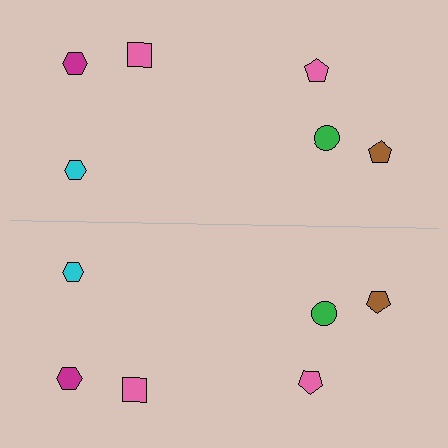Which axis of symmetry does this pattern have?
The pattern has a horizontal axis of symmetry running through the center of the image.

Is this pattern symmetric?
Yes, this pattern has bilateral (reflection) symmetry.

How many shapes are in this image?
There are 12 shapes in this image.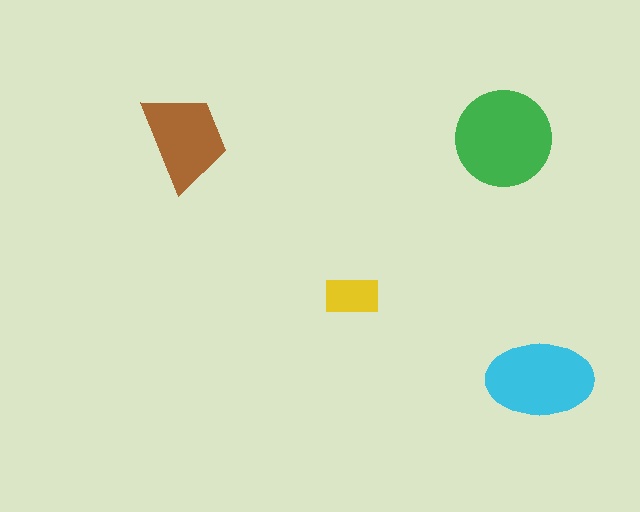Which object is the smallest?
The yellow rectangle.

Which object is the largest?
The green circle.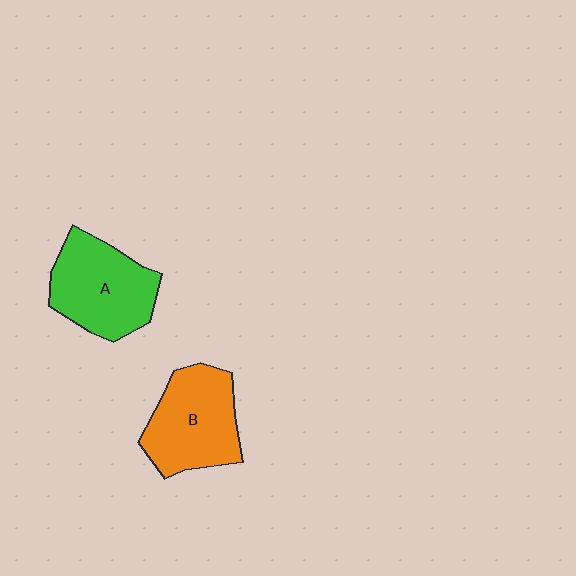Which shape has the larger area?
Shape A (green).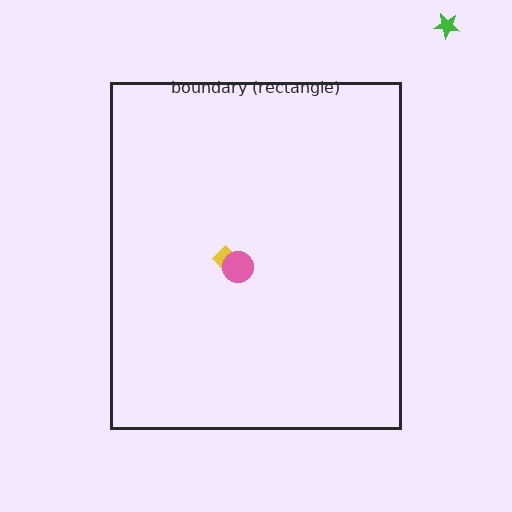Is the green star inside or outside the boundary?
Outside.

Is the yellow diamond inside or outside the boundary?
Inside.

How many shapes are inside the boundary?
2 inside, 1 outside.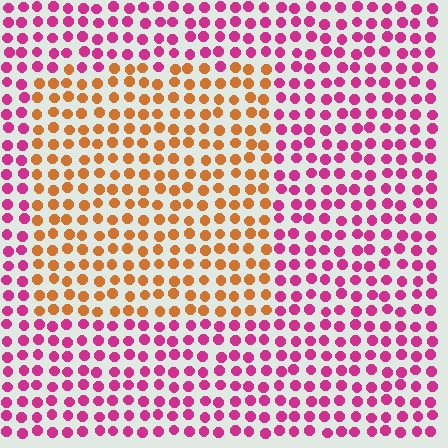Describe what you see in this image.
The image is filled with small magenta elements in a uniform arrangement. A rectangle-shaped region is visible where the elements are tinted to a slightly different hue, forming a subtle color boundary.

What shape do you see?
I see a rectangle.